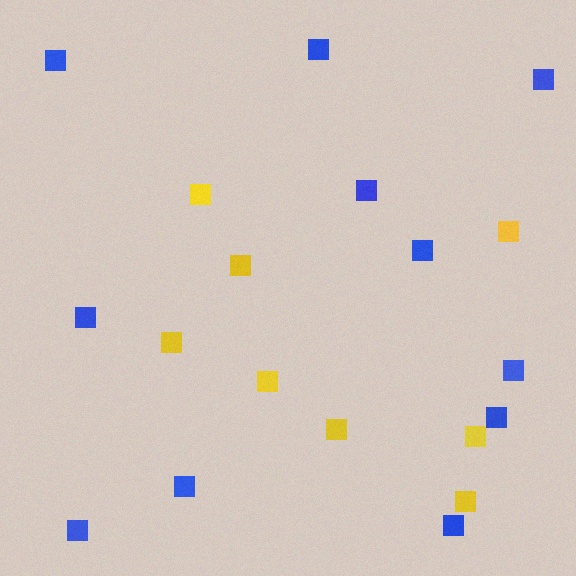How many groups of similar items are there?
There are 2 groups: one group of blue squares (11) and one group of yellow squares (8).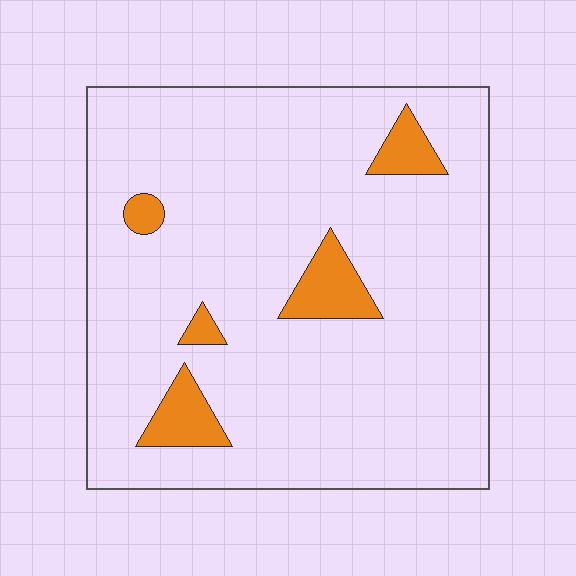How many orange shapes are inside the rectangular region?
5.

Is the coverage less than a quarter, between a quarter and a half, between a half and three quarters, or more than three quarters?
Less than a quarter.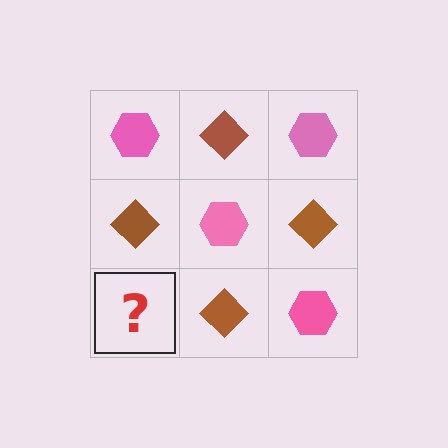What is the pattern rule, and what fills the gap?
The rule is that it alternates pink hexagon and brown diamond in a checkerboard pattern. The gap should be filled with a pink hexagon.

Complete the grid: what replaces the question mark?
The question mark should be replaced with a pink hexagon.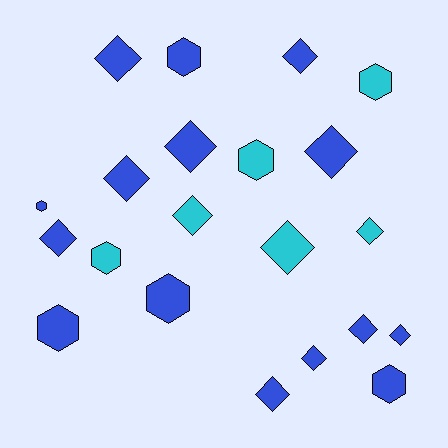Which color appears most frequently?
Blue, with 15 objects.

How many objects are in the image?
There are 21 objects.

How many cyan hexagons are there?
There are 3 cyan hexagons.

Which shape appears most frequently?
Diamond, with 13 objects.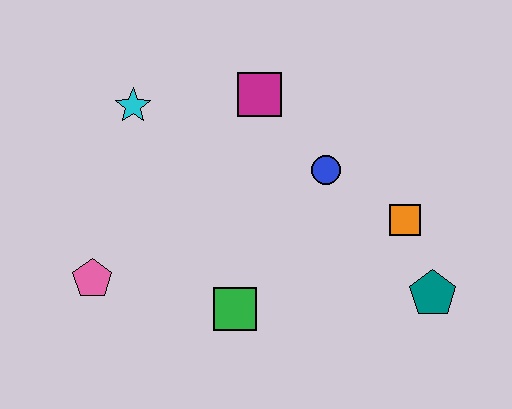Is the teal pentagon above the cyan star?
No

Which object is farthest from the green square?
The cyan star is farthest from the green square.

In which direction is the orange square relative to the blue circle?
The orange square is to the right of the blue circle.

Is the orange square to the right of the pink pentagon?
Yes